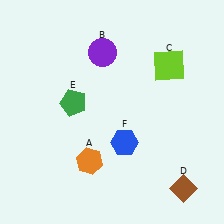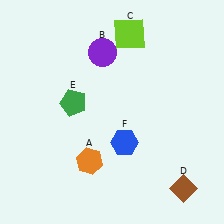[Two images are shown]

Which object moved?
The lime square (C) moved left.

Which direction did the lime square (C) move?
The lime square (C) moved left.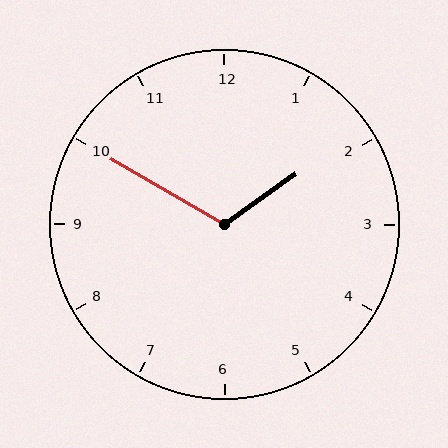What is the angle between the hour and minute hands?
Approximately 115 degrees.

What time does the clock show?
1:50.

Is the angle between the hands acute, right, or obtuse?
It is obtuse.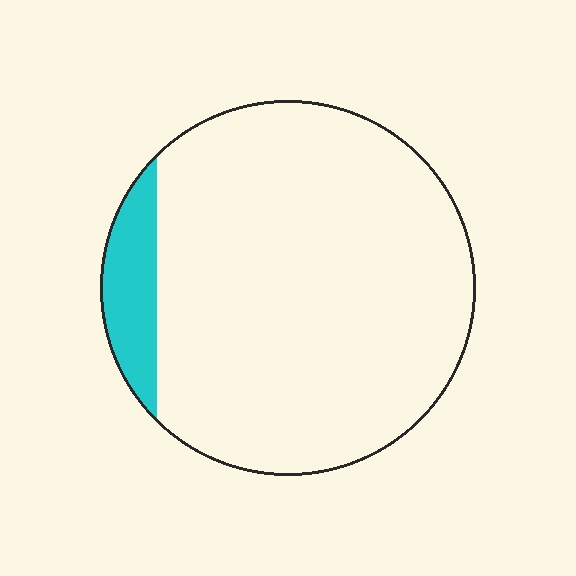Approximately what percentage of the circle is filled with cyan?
Approximately 10%.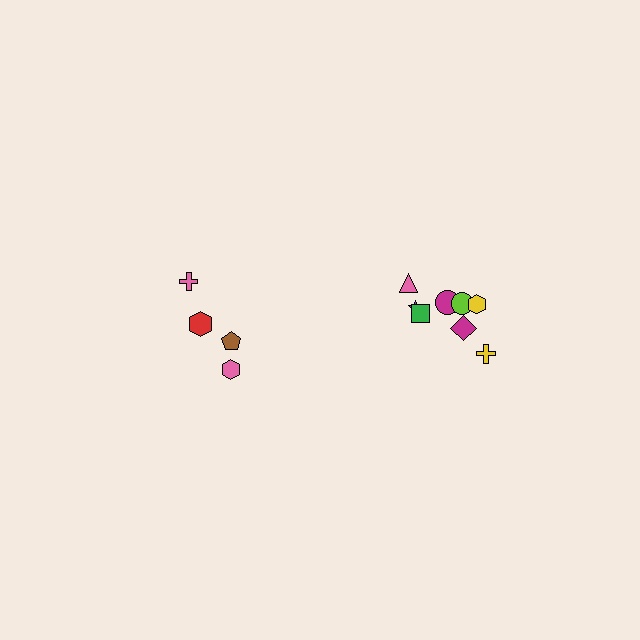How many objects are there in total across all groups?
There are 12 objects.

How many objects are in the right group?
There are 8 objects.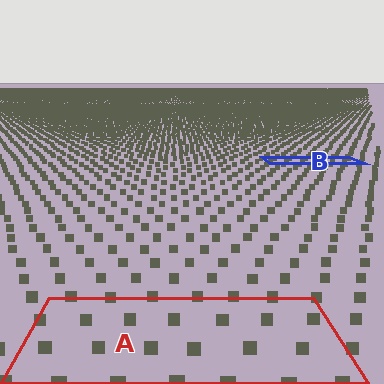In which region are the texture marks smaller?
The texture marks are smaller in region B, because it is farther away.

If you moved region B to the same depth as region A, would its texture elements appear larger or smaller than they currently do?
They would appear larger. At a closer depth, the same texture elements are projected at a bigger on-screen size.